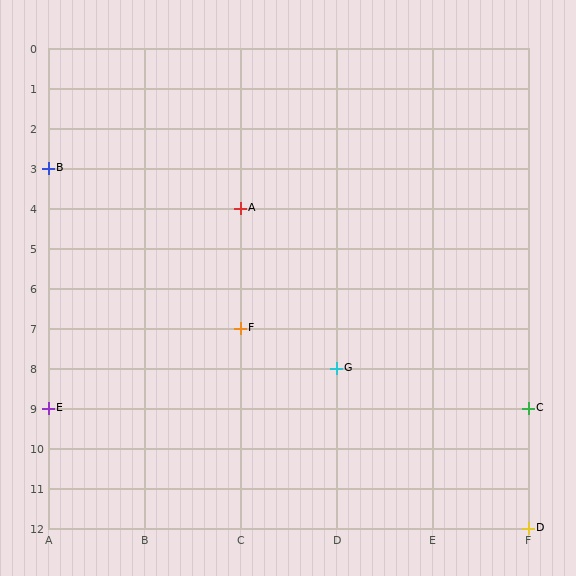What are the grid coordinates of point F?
Point F is at grid coordinates (C, 7).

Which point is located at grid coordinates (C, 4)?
Point A is at (C, 4).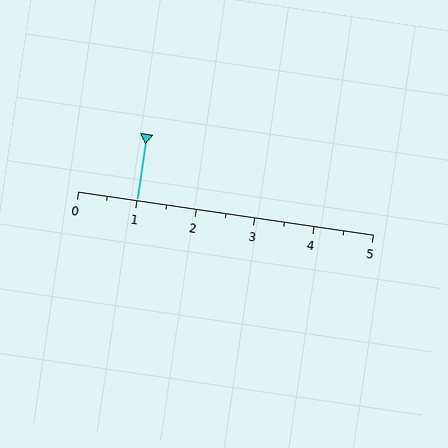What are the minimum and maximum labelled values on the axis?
The axis runs from 0 to 5.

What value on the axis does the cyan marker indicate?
The marker indicates approximately 1.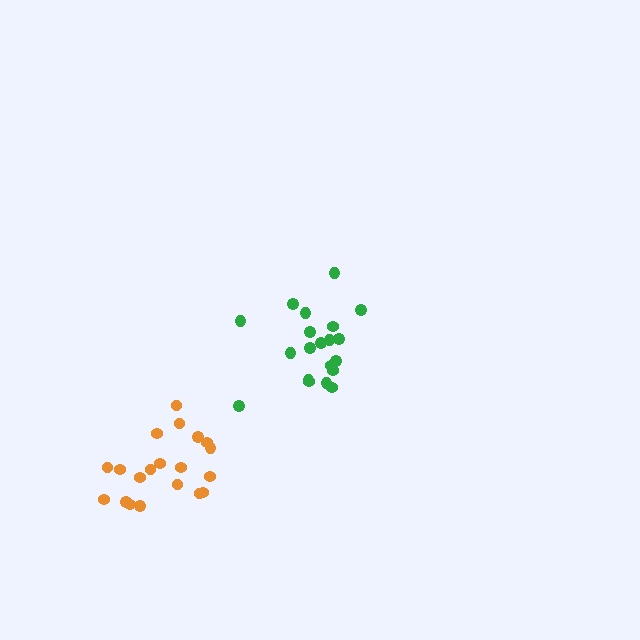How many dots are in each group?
Group 1: 20 dots, Group 2: 20 dots (40 total).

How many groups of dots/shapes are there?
There are 2 groups.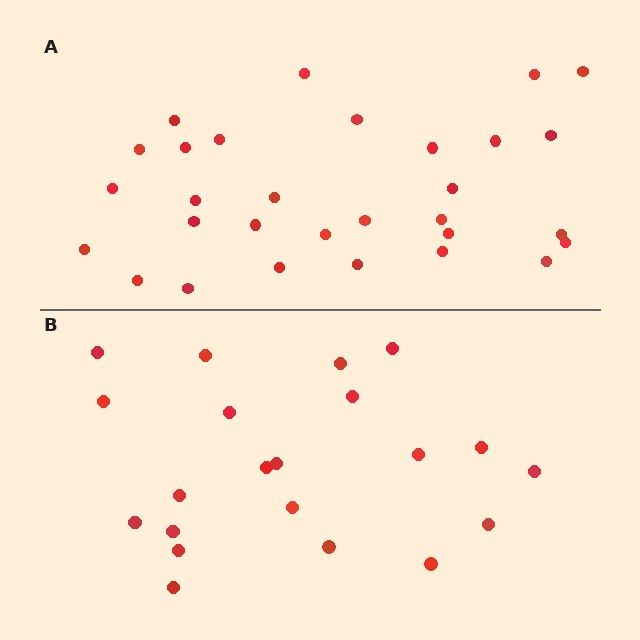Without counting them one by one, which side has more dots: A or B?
Region A (the top region) has more dots.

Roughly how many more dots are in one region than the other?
Region A has roughly 8 or so more dots than region B.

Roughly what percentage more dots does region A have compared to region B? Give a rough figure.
About 45% more.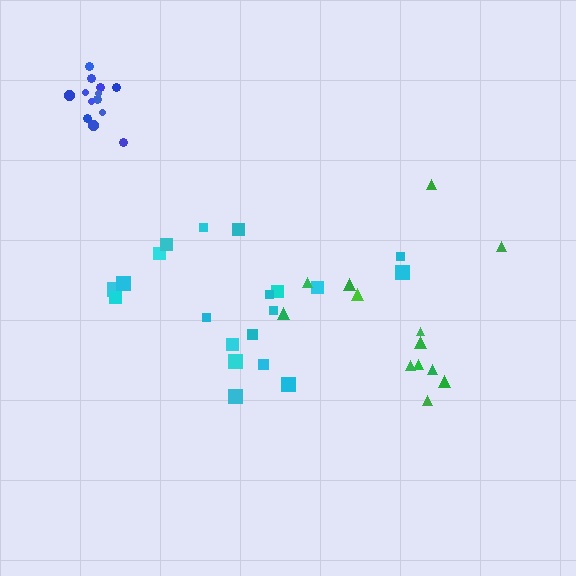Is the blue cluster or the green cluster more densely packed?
Blue.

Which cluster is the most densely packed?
Blue.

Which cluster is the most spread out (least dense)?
Green.